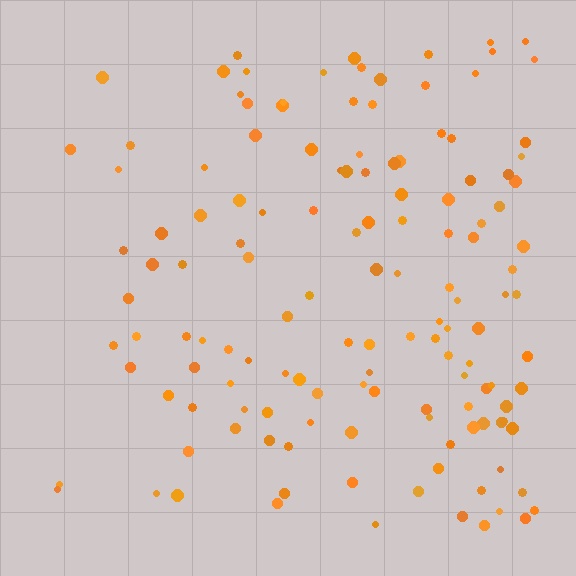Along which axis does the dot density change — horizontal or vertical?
Horizontal.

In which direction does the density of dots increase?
From left to right, with the right side densest.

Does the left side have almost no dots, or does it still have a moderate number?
Still a moderate number, just noticeably fewer than the right.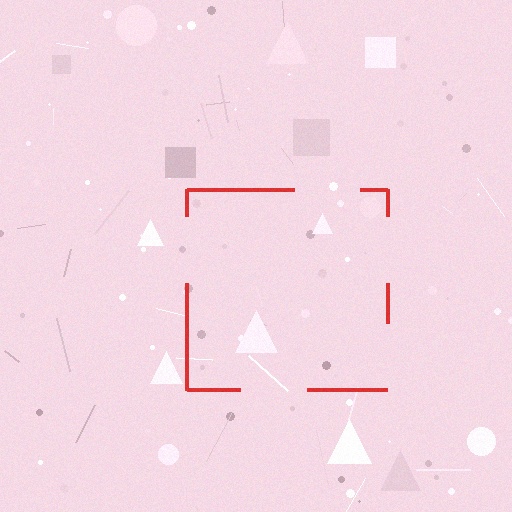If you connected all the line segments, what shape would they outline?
They would outline a square.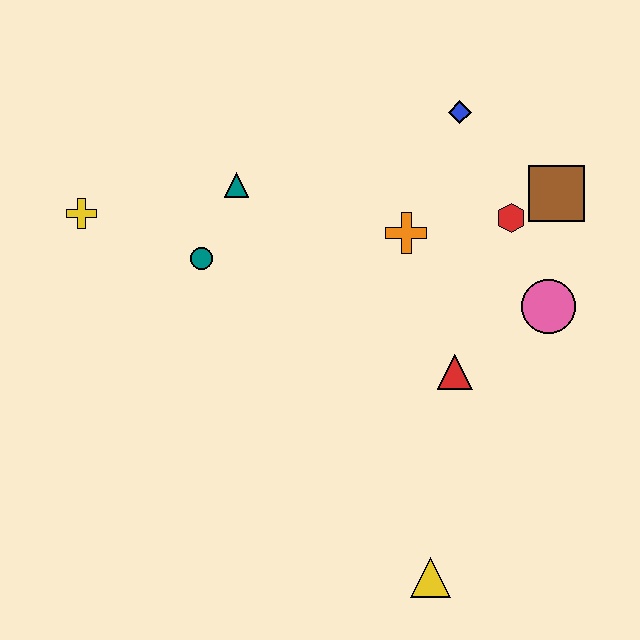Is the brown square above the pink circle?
Yes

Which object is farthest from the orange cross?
The yellow triangle is farthest from the orange cross.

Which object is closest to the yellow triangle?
The red triangle is closest to the yellow triangle.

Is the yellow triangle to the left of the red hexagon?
Yes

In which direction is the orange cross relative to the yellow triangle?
The orange cross is above the yellow triangle.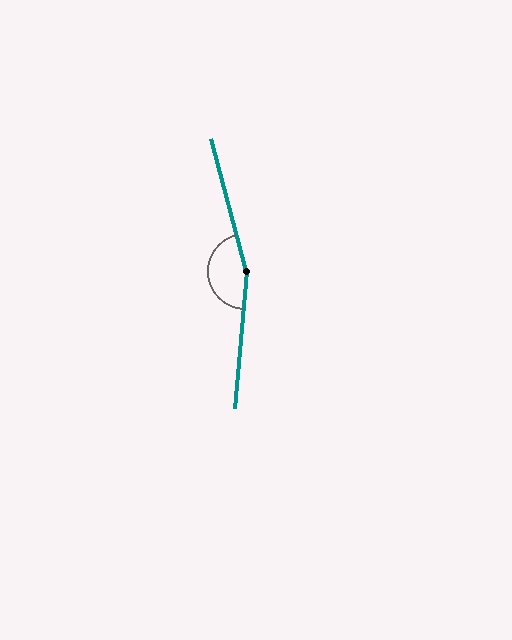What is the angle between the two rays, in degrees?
Approximately 160 degrees.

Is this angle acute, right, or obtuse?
It is obtuse.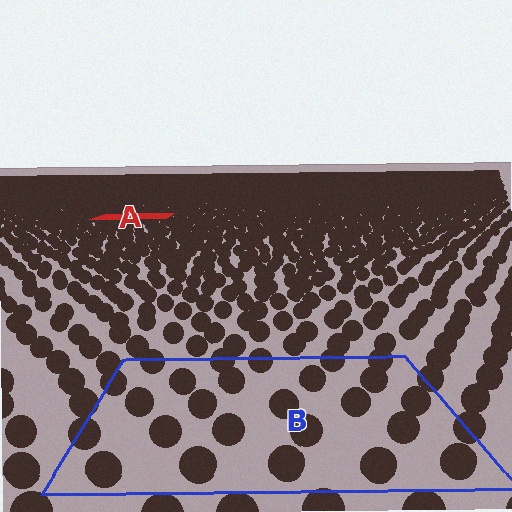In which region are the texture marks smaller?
The texture marks are smaller in region A, because it is farther away.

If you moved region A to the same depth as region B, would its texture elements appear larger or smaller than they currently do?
They would appear larger. At a closer depth, the same texture elements are projected at a bigger on-screen size.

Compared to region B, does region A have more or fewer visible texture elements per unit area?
Region A has more texture elements per unit area — they are packed more densely because it is farther away.